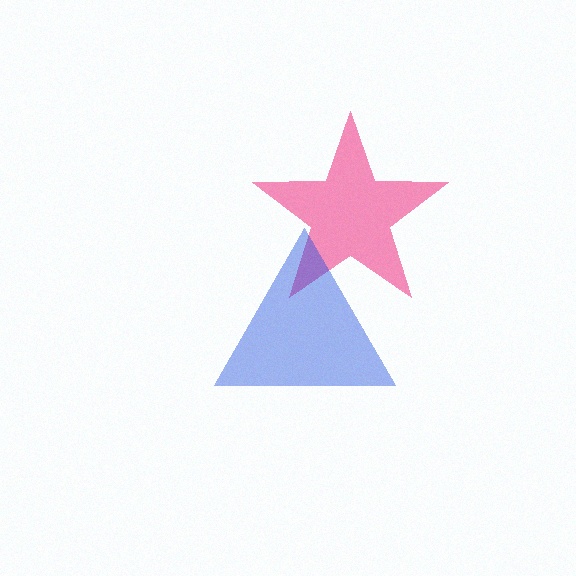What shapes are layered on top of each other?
The layered shapes are: a pink star, a blue triangle.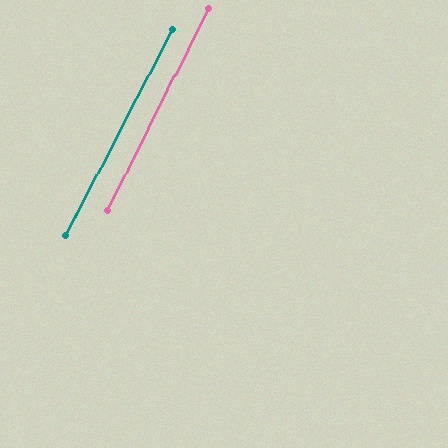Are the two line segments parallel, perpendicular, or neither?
Parallel — their directions differ by only 0.7°.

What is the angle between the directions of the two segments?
Approximately 1 degree.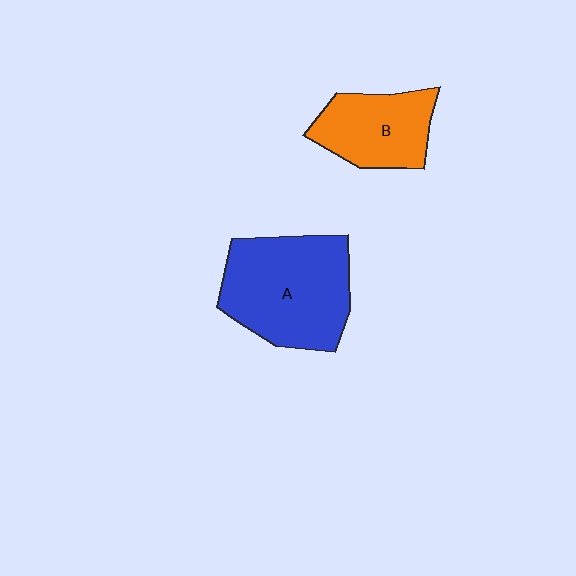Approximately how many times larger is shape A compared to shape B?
Approximately 1.6 times.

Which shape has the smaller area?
Shape B (orange).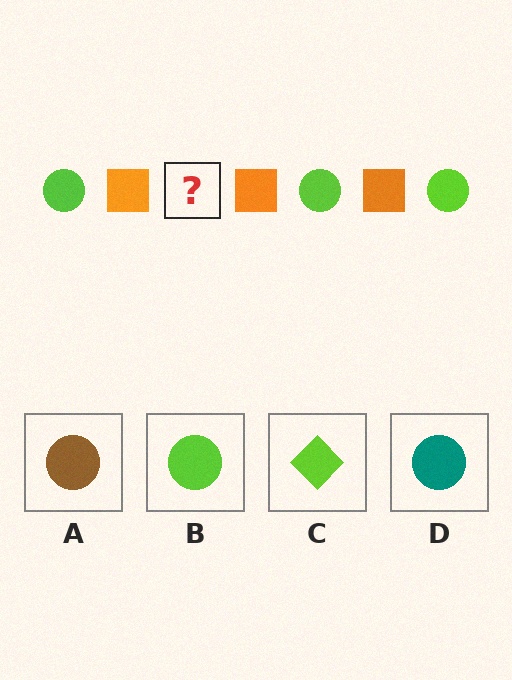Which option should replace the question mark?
Option B.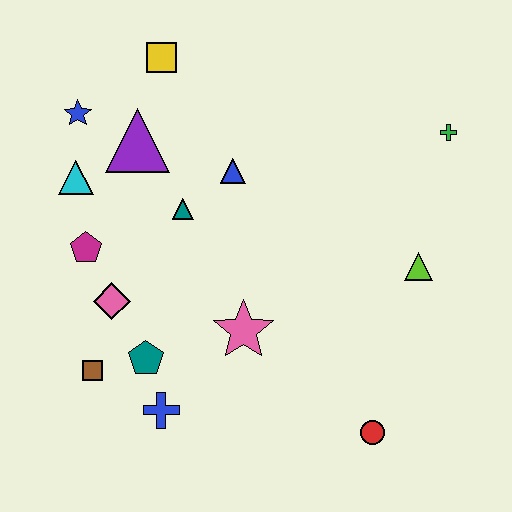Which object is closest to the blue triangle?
The teal triangle is closest to the blue triangle.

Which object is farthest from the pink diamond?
The green cross is farthest from the pink diamond.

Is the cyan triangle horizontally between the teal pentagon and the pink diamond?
No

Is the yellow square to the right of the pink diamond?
Yes